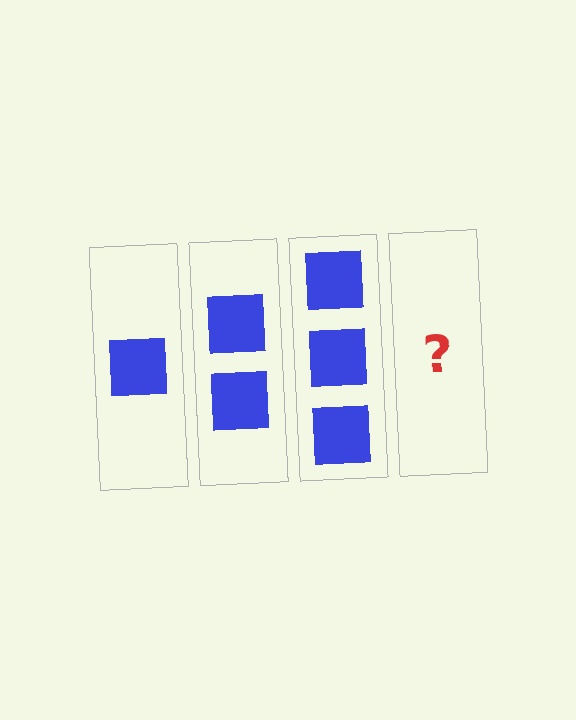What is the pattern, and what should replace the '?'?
The pattern is that each step adds one more square. The '?' should be 4 squares.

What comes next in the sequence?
The next element should be 4 squares.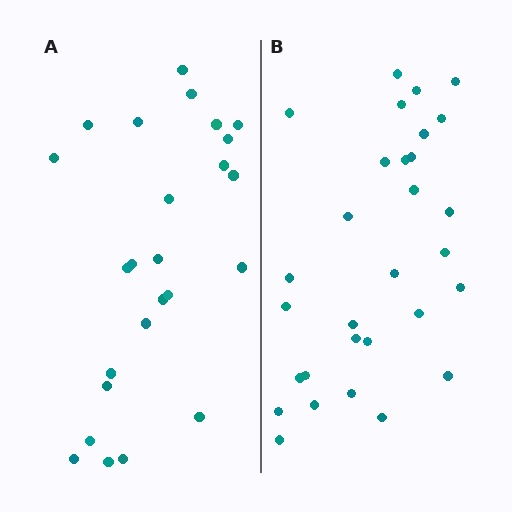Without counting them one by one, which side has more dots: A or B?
Region B (the right region) has more dots.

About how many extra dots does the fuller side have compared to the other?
Region B has about 5 more dots than region A.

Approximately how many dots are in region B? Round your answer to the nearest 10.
About 30 dots.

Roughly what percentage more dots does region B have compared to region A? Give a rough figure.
About 20% more.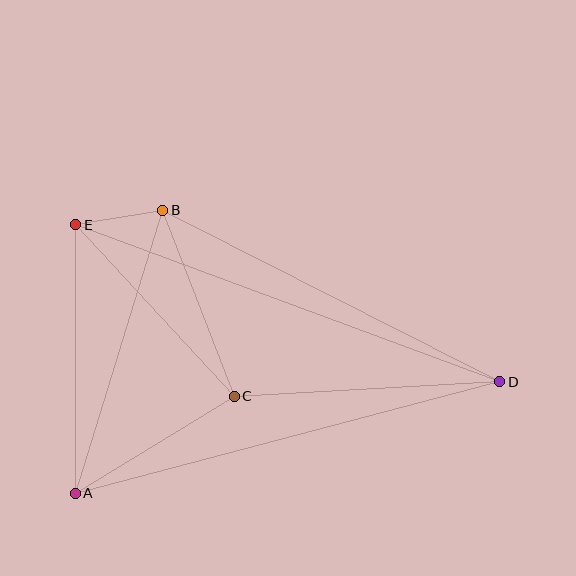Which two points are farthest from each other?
Points D and E are farthest from each other.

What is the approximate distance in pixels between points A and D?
The distance between A and D is approximately 439 pixels.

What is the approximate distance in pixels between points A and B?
The distance between A and B is approximately 296 pixels.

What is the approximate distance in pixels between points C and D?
The distance between C and D is approximately 266 pixels.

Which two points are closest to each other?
Points B and E are closest to each other.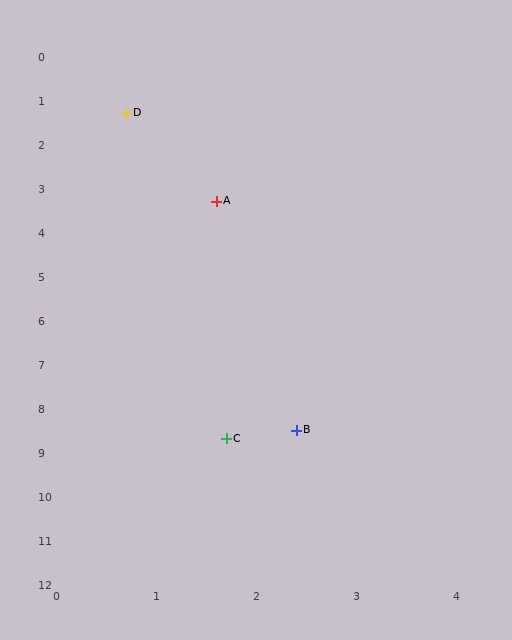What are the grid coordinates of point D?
Point D is at approximately (0.7, 1.3).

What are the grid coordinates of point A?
Point A is at approximately (1.6, 3.3).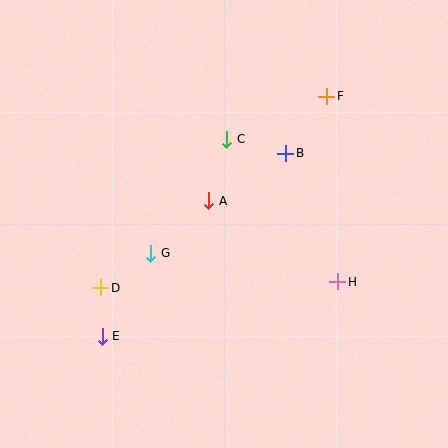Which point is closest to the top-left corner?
Point C is closest to the top-left corner.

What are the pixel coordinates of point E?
Point E is at (102, 336).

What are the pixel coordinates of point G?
Point G is at (151, 253).